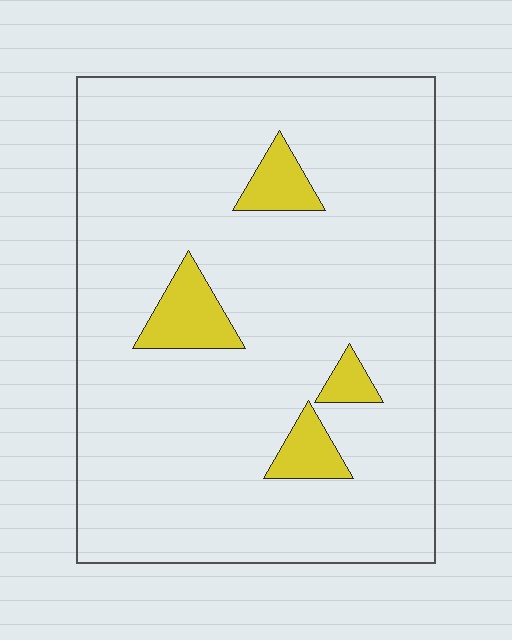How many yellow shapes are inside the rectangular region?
4.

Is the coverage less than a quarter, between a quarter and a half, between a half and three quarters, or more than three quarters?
Less than a quarter.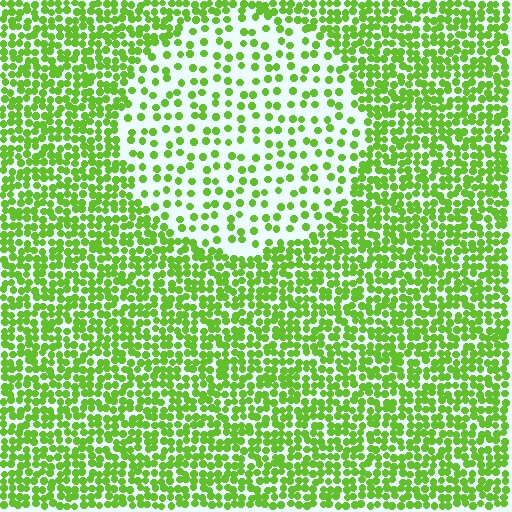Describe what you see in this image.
The image contains small lime elements arranged at two different densities. A circle-shaped region is visible where the elements are less densely packed than the surrounding area.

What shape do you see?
I see a circle.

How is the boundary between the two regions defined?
The boundary is defined by a change in element density (approximately 2.4x ratio). All elements are the same color, size, and shape.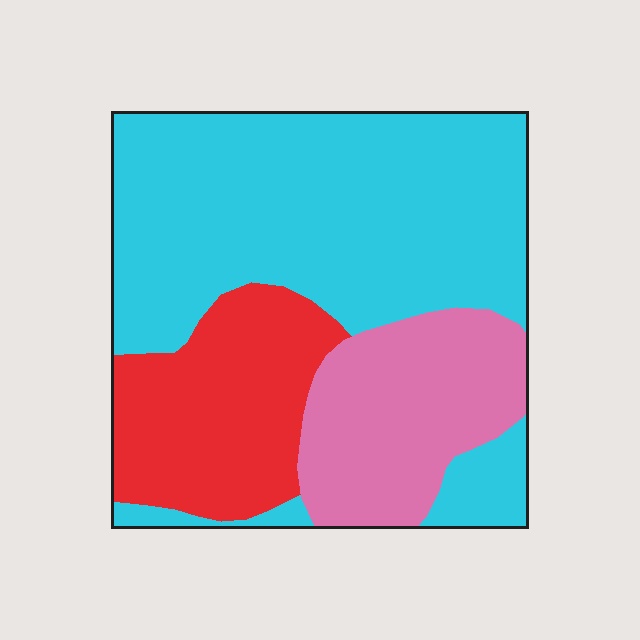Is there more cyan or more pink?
Cyan.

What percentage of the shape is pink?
Pink covers roughly 20% of the shape.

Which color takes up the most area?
Cyan, at roughly 55%.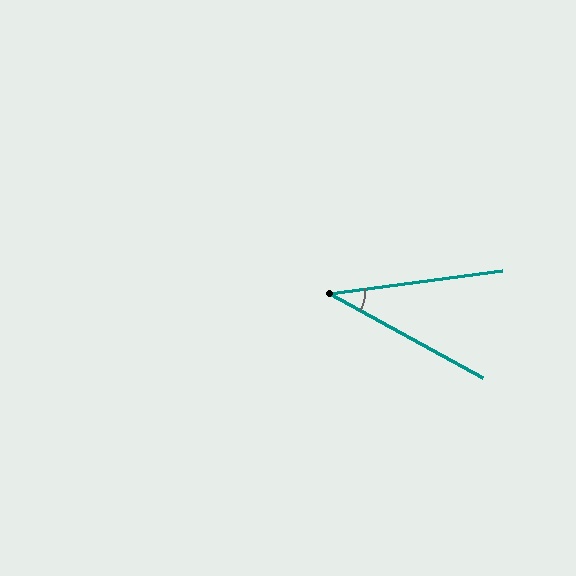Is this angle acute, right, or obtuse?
It is acute.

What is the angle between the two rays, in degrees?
Approximately 37 degrees.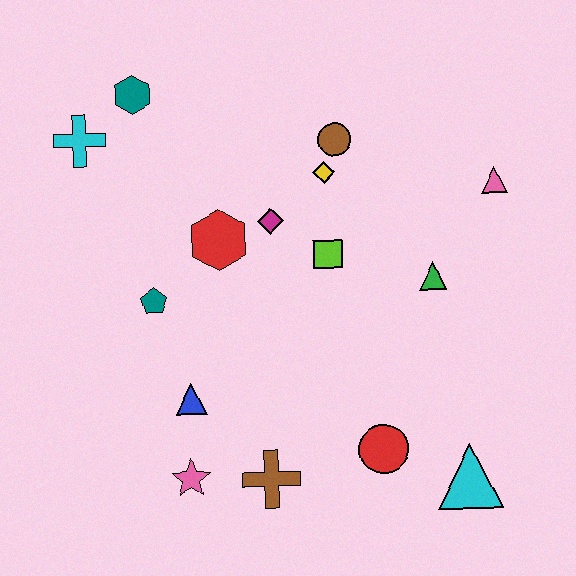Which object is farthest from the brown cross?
The teal hexagon is farthest from the brown cross.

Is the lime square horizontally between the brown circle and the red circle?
No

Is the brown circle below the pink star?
No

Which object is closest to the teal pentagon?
The red hexagon is closest to the teal pentagon.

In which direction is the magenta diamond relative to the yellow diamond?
The magenta diamond is to the left of the yellow diamond.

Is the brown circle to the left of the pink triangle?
Yes